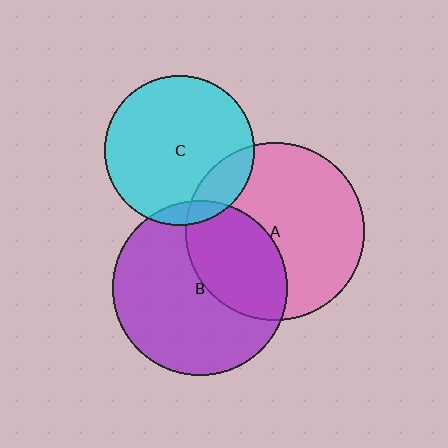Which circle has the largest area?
Circle A (pink).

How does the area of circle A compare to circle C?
Approximately 1.4 times.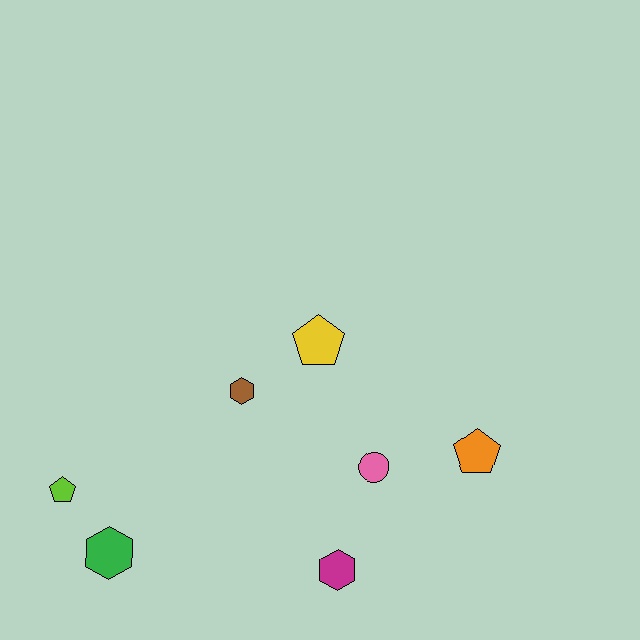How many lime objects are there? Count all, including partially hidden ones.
There is 1 lime object.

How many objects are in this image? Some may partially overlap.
There are 7 objects.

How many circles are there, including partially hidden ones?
There is 1 circle.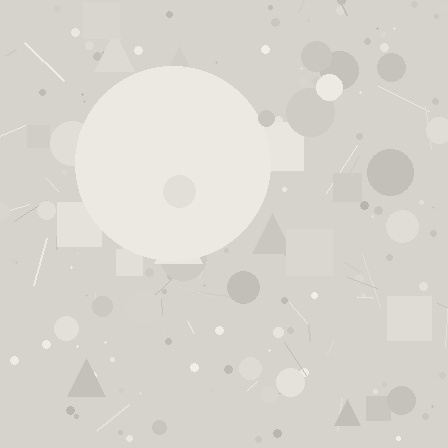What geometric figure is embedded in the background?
A circle is embedded in the background.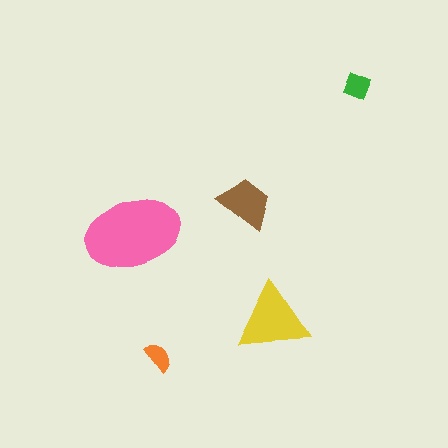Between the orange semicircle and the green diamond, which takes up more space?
The green diamond.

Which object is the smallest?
The orange semicircle.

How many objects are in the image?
There are 5 objects in the image.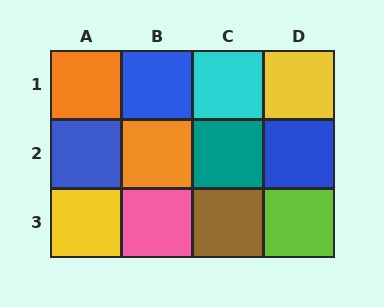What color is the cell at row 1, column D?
Yellow.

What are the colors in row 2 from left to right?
Blue, orange, teal, blue.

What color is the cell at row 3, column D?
Lime.